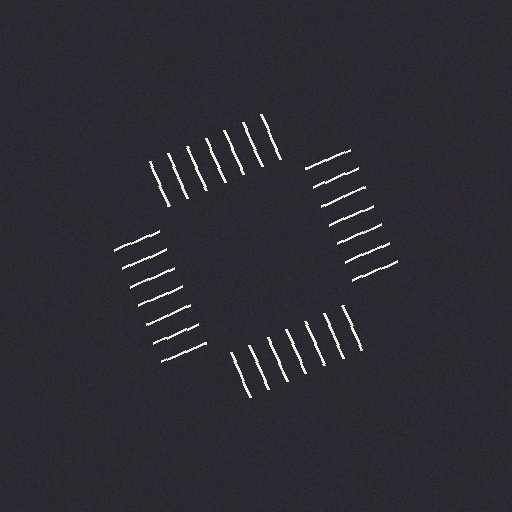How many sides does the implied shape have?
4 sides — the line-ends trace a square.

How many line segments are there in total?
28 — 7 along each of the 4 edges.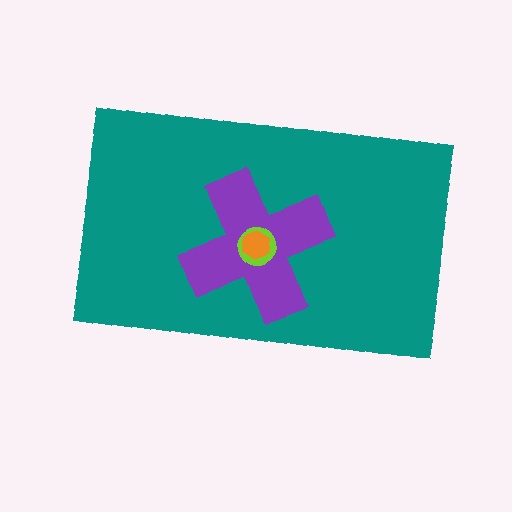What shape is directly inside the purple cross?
The lime circle.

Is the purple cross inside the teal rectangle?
Yes.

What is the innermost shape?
The orange hexagon.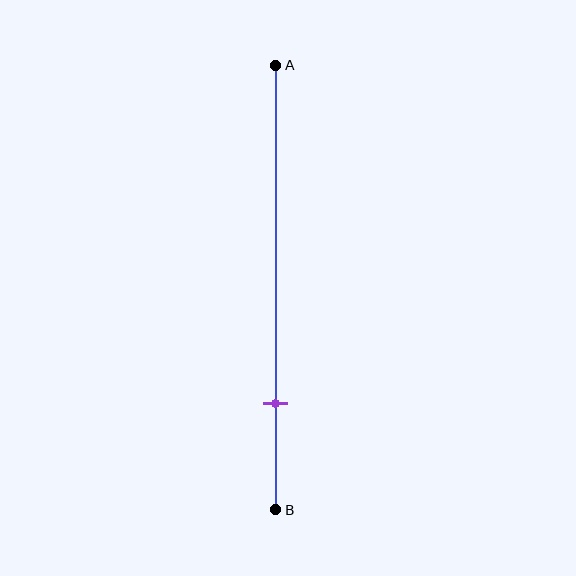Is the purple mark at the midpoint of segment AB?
No, the mark is at about 75% from A, not at the 50% midpoint.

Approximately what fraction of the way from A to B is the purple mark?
The purple mark is approximately 75% of the way from A to B.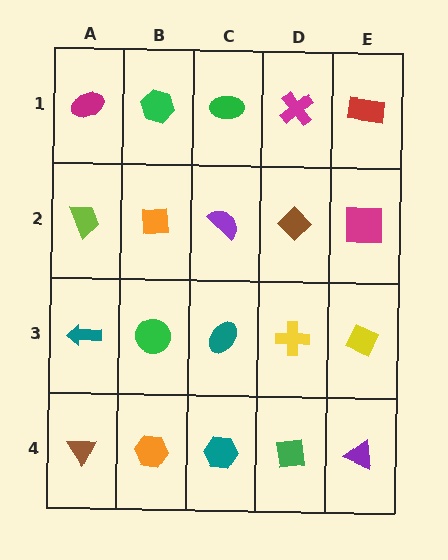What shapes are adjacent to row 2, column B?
A green hexagon (row 1, column B), a green circle (row 3, column B), a lime trapezoid (row 2, column A), a purple semicircle (row 2, column C).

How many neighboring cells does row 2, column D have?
4.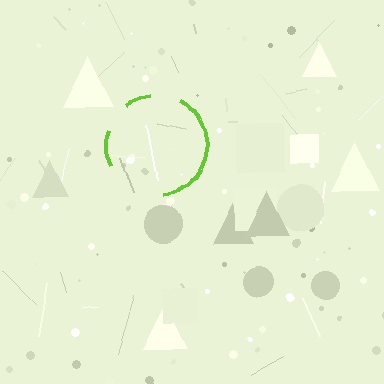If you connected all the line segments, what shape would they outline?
They would outline a circle.